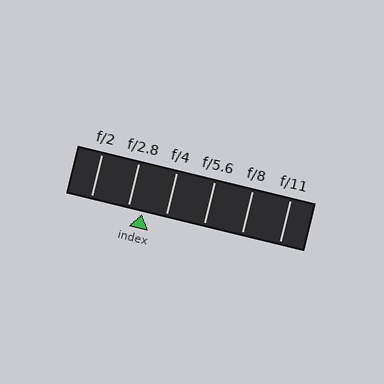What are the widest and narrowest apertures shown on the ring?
The widest aperture shown is f/2 and the narrowest is f/11.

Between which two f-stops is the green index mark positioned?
The index mark is between f/2.8 and f/4.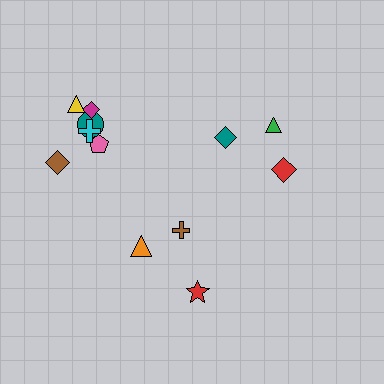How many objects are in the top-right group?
There are 3 objects.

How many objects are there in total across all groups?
There are 12 objects.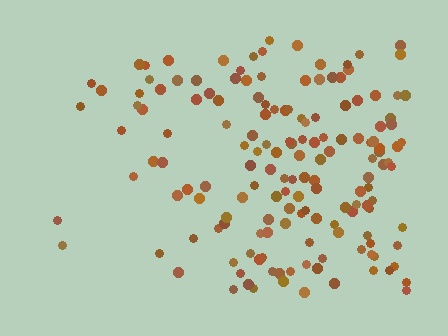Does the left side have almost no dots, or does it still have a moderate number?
Still a moderate number, just noticeably fewer than the right.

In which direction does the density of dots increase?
From left to right, with the right side densest.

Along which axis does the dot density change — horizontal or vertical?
Horizontal.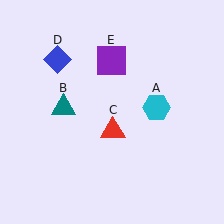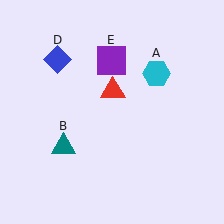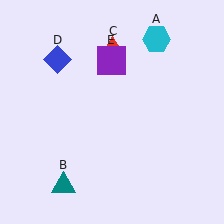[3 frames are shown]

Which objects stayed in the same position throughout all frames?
Blue diamond (object D) and purple square (object E) remained stationary.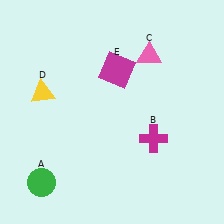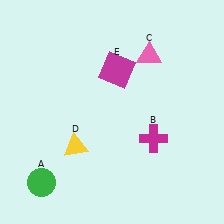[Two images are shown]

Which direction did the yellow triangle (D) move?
The yellow triangle (D) moved down.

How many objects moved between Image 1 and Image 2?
1 object moved between the two images.